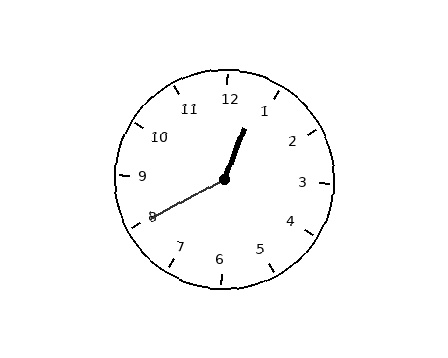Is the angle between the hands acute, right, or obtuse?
It is obtuse.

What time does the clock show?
12:40.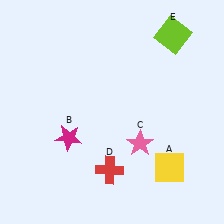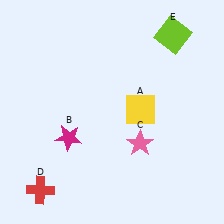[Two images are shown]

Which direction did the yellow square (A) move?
The yellow square (A) moved up.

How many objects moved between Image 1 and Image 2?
2 objects moved between the two images.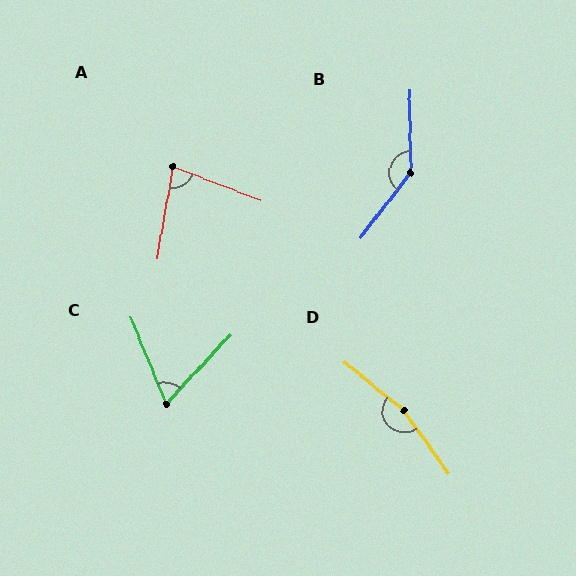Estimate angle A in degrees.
Approximately 79 degrees.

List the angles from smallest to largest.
C (65°), A (79°), B (142°), D (165°).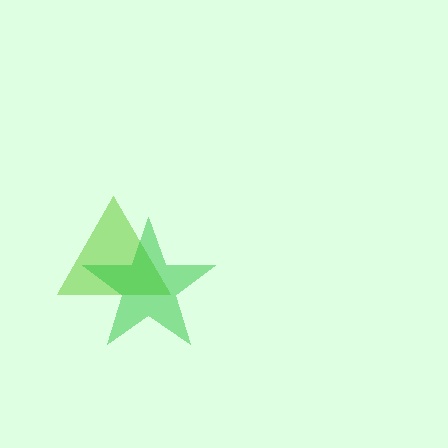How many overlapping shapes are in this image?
There are 2 overlapping shapes in the image.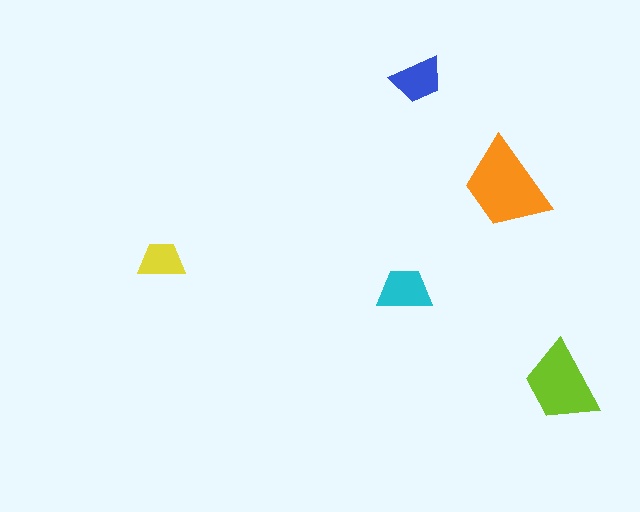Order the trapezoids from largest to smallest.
the orange one, the lime one, the cyan one, the blue one, the yellow one.